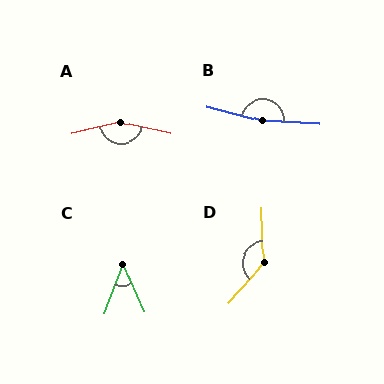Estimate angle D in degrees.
Approximately 136 degrees.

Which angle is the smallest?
C, at approximately 44 degrees.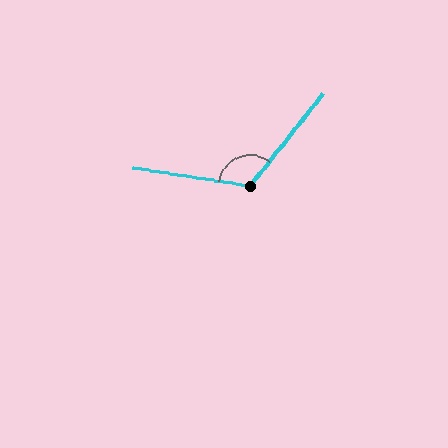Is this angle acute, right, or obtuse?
It is obtuse.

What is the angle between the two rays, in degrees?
Approximately 119 degrees.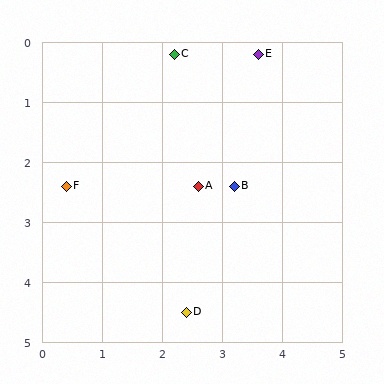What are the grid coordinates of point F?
Point F is at approximately (0.4, 2.4).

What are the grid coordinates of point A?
Point A is at approximately (2.6, 2.4).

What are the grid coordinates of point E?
Point E is at approximately (3.6, 0.2).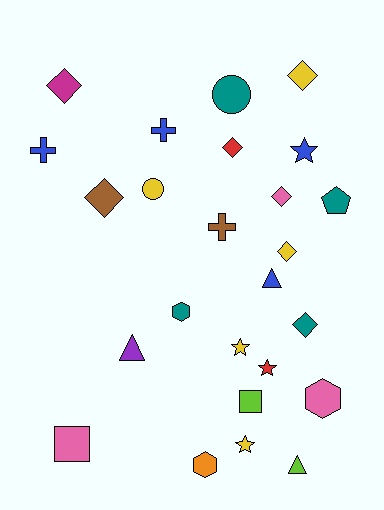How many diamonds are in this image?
There are 7 diamonds.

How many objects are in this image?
There are 25 objects.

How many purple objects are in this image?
There is 1 purple object.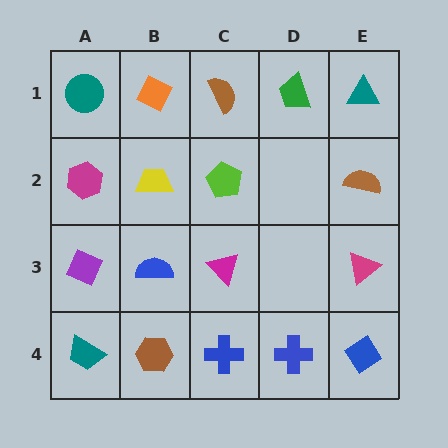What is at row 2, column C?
A lime pentagon.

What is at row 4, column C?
A blue cross.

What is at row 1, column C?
A brown semicircle.